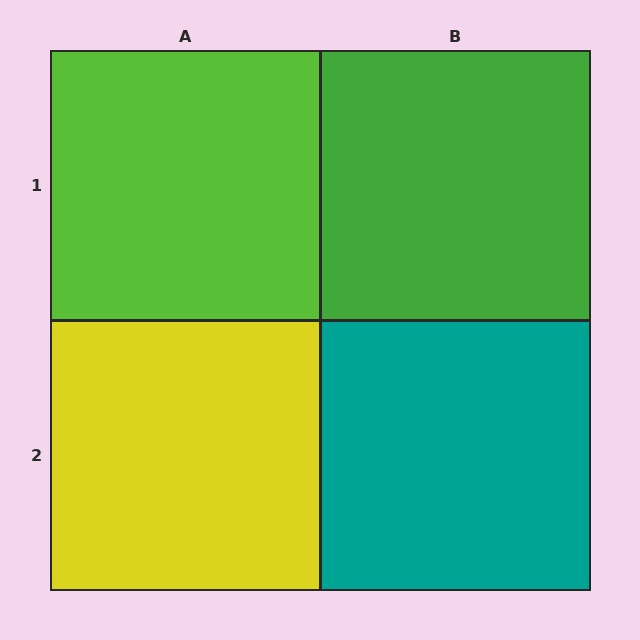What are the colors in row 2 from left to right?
Yellow, teal.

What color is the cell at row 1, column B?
Green.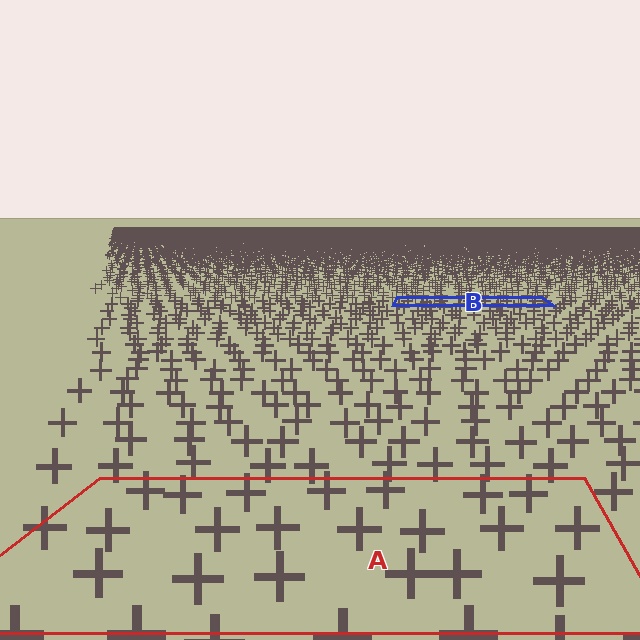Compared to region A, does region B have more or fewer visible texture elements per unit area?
Region B has more texture elements per unit area — they are packed more densely because it is farther away.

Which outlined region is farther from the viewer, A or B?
Region B is farther from the viewer — the texture elements inside it appear smaller and more densely packed.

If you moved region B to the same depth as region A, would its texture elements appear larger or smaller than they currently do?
They would appear larger. At a closer depth, the same texture elements are projected at a bigger on-screen size.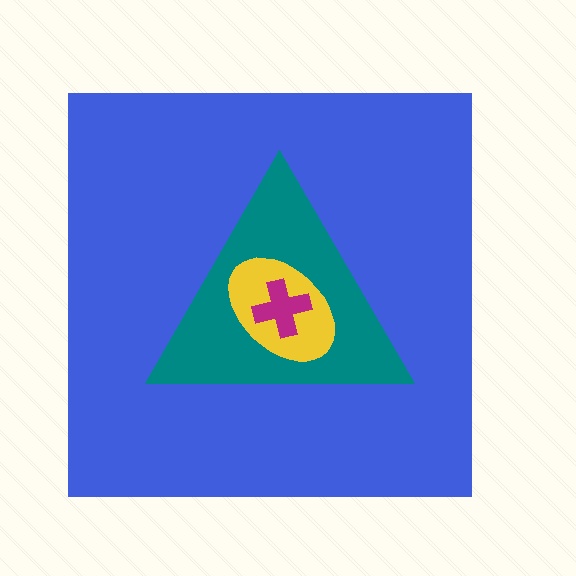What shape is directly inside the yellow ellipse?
The magenta cross.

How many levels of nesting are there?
4.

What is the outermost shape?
The blue square.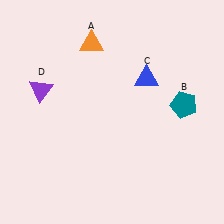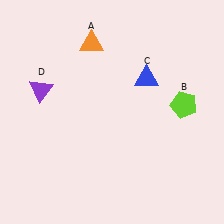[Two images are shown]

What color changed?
The pentagon (B) changed from teal in Image 1 to lime in Image 2.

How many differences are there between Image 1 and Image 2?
There is 1 difference between the two images.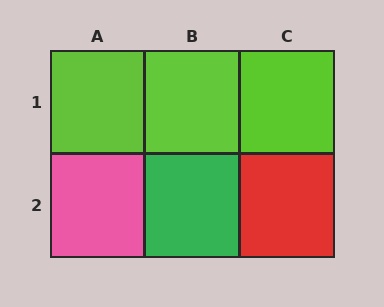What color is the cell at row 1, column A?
Lime.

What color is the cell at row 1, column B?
Lime.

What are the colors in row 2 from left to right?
Pink, green, red.